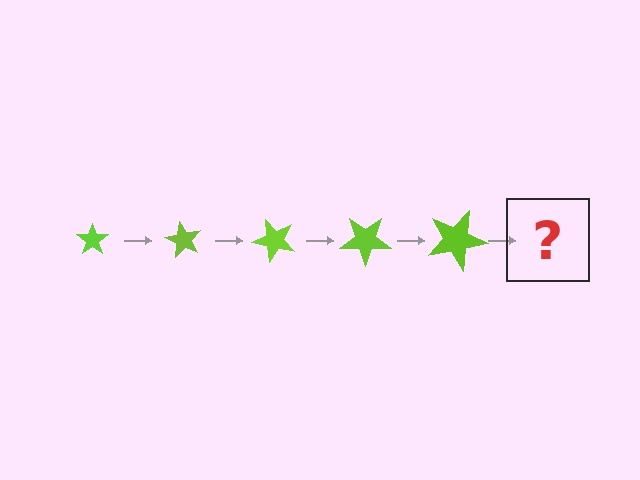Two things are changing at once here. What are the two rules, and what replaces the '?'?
The two rules are that the star grows larger each step and it rotates 60 degrees each step. The '?' should be a star, larger than the previous one and rotated 300 degrees from the start.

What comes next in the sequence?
The next element should be a star, larger than the previous one and rotated 300 degrees from the start.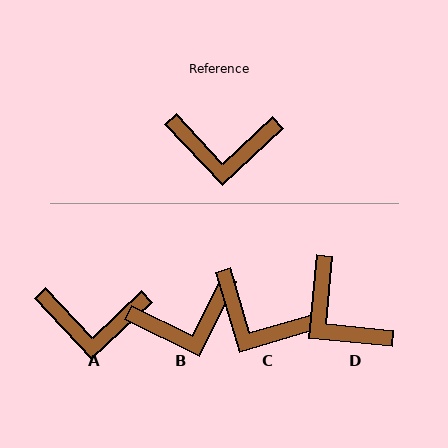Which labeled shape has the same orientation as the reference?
A.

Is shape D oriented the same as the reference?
No, it is off by about 49 degrees.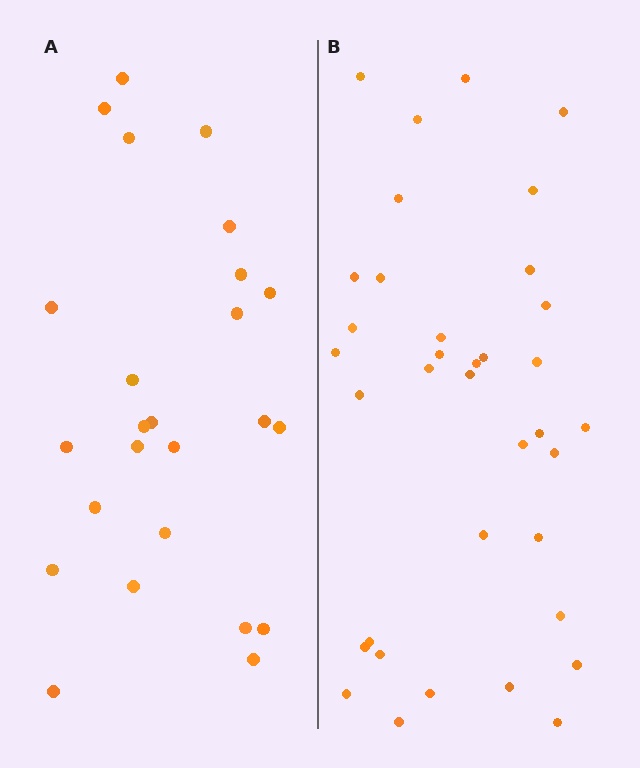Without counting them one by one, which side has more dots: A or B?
Region B (the right region) has more dots.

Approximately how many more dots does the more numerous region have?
Region B has roughly 12 or so more dots than region A.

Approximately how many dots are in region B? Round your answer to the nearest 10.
About 40 dots. (The exact count is 36, which rounds to 40.)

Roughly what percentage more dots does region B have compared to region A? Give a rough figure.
About 45% more.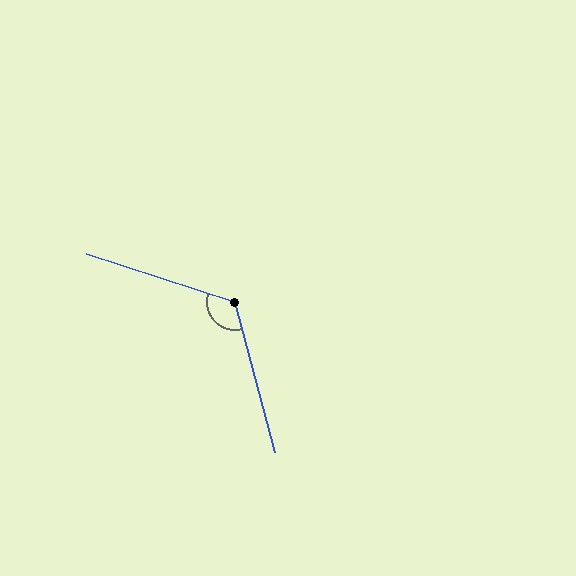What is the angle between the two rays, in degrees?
Approximately 123 degrees.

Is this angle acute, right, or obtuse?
It is obtuse.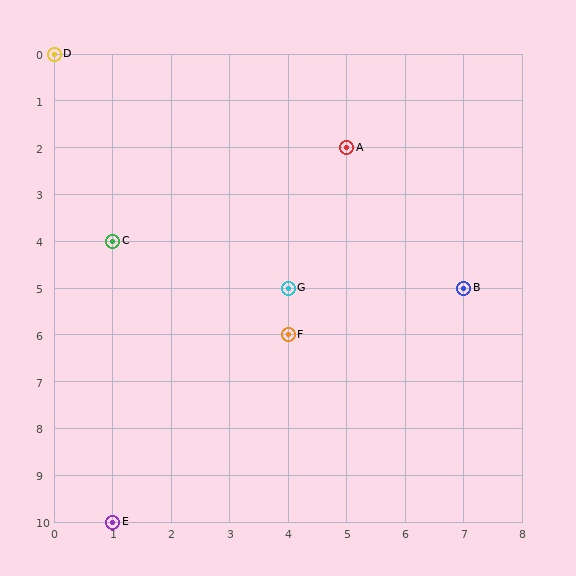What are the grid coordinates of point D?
Point D is at grid coordinates (0, 0).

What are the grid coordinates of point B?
Point B is at grid coordinates (7, 5).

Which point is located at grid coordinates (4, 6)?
Point F is at (4, 6).